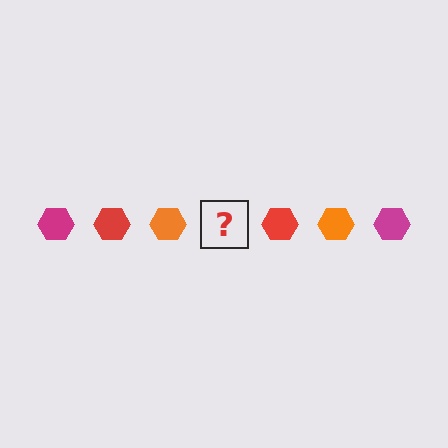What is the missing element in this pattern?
The missing element is a magenta hexagon.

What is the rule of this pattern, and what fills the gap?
The rule is that the pattern cycles through magenta, red, orange hexagons. The gap should be filled with a magenta hexagon.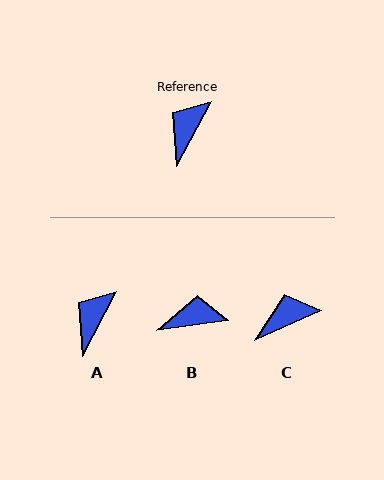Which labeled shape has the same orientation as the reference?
A.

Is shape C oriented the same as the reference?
No, it is off by about 39 degrees.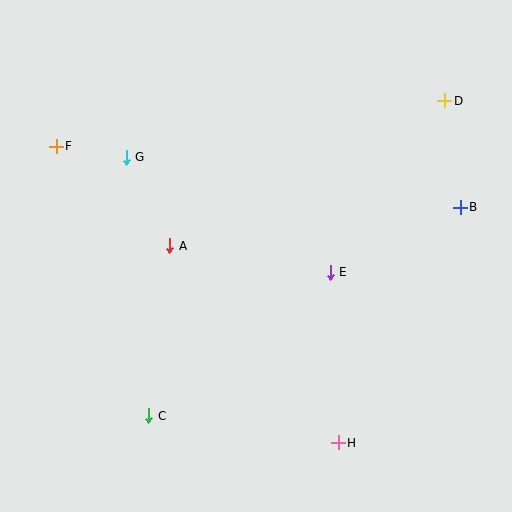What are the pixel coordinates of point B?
Point B is at (460, 207).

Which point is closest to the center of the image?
Point E at (330, 272) is closest to the center.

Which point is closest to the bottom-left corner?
Point C is closest to the bottom-left corner.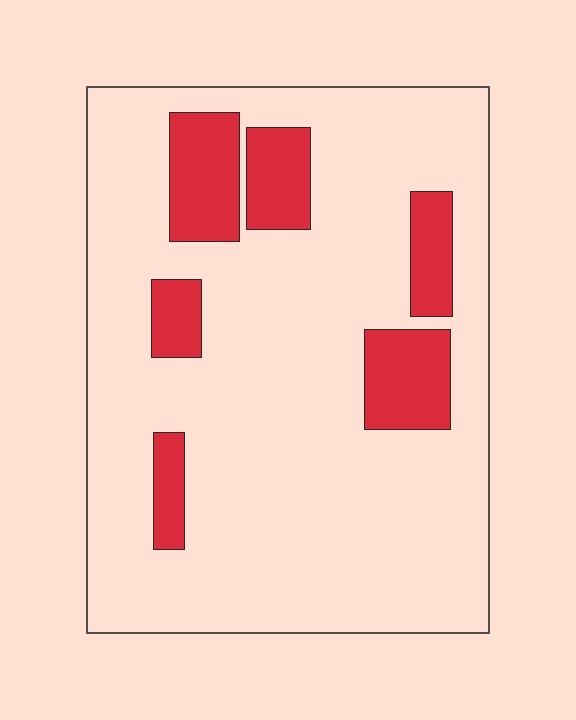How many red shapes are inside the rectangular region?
6.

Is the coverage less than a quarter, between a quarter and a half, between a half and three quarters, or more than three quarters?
Less than a quarter.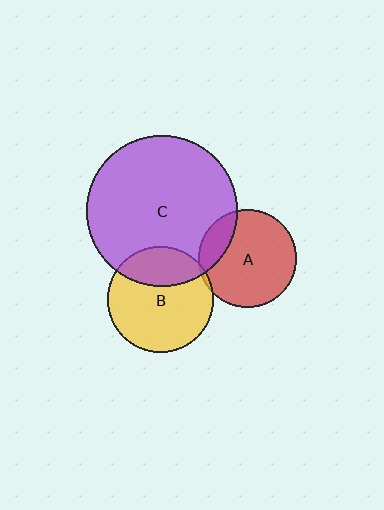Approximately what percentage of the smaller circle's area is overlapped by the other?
Approximately 15%.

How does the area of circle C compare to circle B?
Approximately 2.0 times.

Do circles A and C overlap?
Yes.